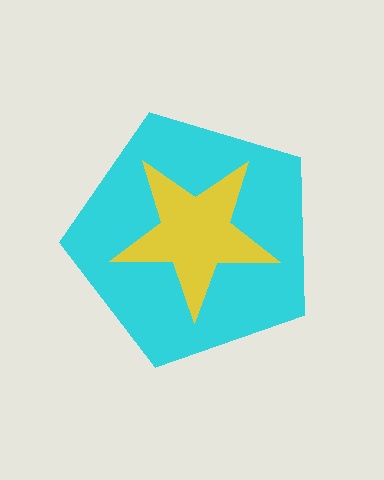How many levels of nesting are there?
2.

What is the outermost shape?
The cyan pentagon.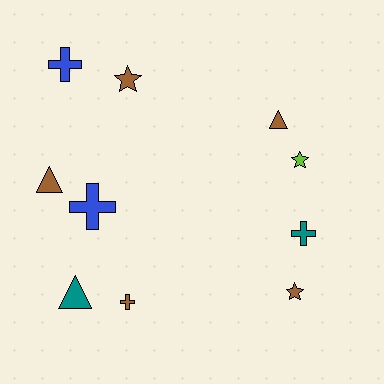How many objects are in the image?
There are 10 objects.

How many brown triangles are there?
There are 2 brown triangles.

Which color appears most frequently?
Brown, with 5 objects.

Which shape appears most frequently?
Cross, with 4 objects.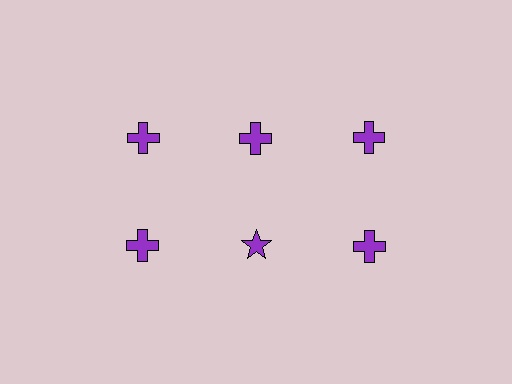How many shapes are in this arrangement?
There are 6 shapes arranged in a grid pattern.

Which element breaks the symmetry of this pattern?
The purple star in the second row, second from left column breaks the symmetry. All other shapes are purple crosses.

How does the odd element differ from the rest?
It has a different shape: star instead of cross.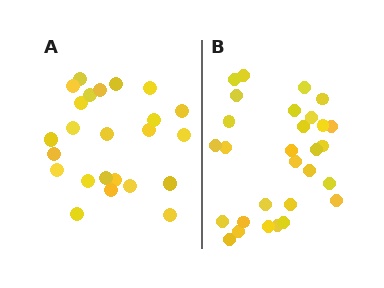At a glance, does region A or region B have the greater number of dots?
Region B (the right region) has more dots.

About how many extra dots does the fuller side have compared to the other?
Region B has about 5 more dots than region A.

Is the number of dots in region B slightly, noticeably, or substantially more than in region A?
Region B has only slightly more — the two regions are fairly close. The ratio is roughly 1.2 to 1.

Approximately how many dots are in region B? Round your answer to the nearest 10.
About 30 dots. (The exact count is 29, which rounds to 30.)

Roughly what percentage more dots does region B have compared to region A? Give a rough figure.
About 20% more.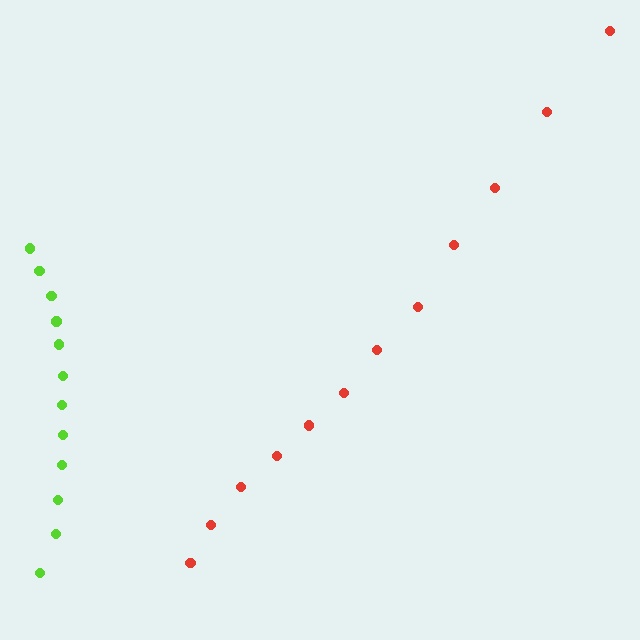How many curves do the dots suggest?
There are 2 distinct paths.